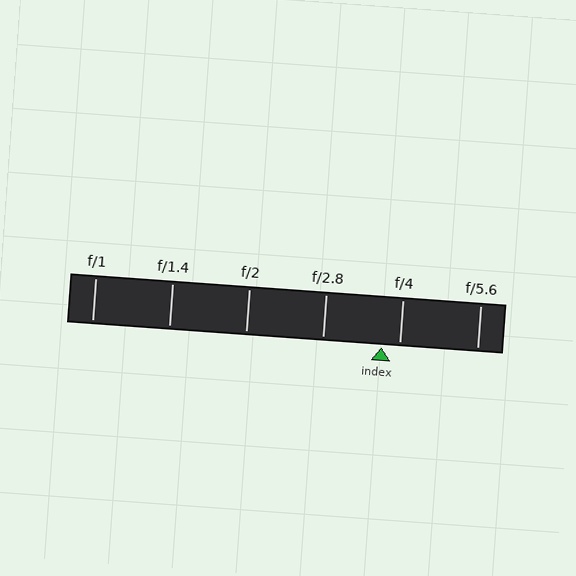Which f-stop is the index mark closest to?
The index mark is closest to f/4.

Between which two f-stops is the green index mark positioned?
The index mark is between f/2.8 and f/4.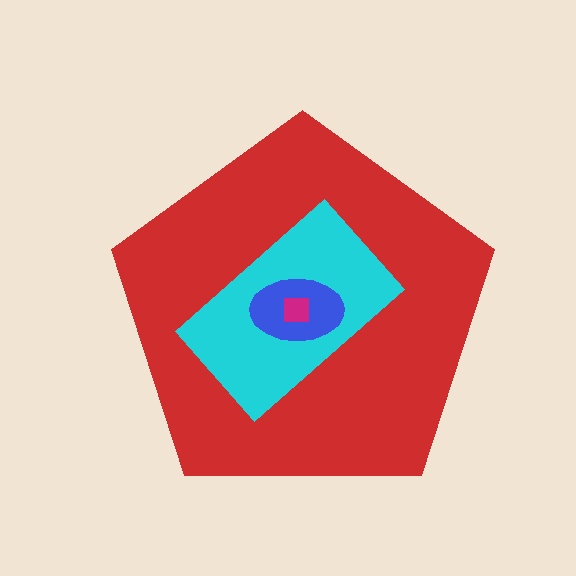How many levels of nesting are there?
4.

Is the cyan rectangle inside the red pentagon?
Yes.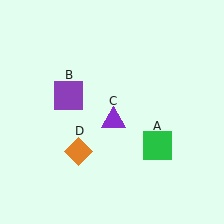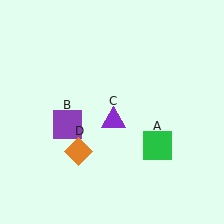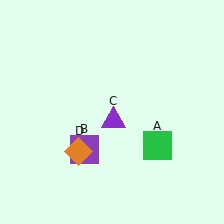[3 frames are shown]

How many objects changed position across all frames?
1 object changed position: purple square (object B).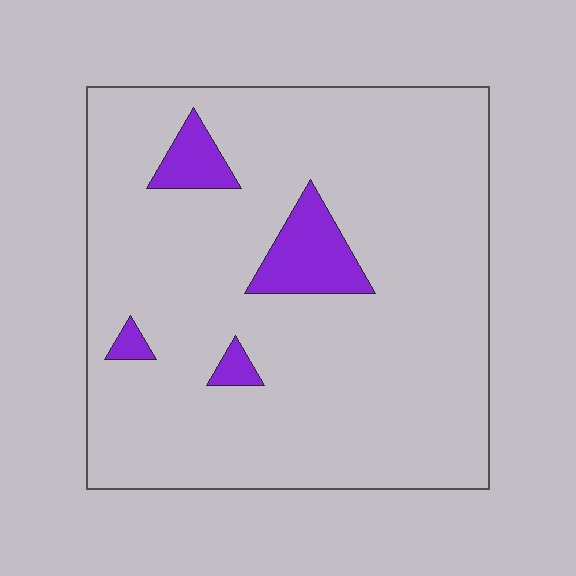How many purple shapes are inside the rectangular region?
4.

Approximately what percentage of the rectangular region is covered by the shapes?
Approximately 10%.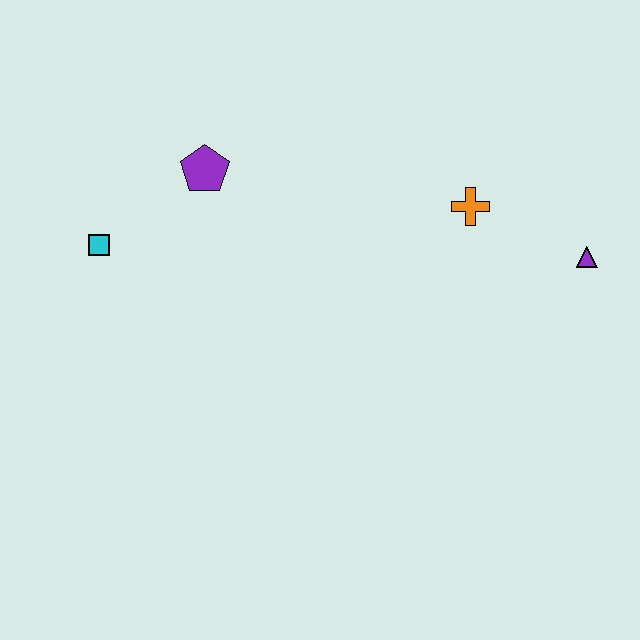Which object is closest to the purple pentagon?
The cyan square is closest to the purple pentagon.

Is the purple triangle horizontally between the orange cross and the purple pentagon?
No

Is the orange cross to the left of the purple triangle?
Yes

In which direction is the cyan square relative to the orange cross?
The cyan square is to the left of the orange cross.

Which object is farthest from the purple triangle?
The cyan square is farthest from the purple triangle.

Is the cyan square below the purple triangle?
No